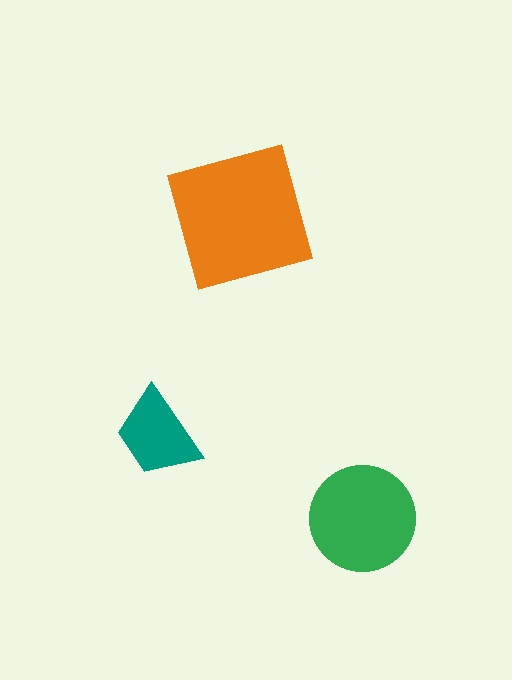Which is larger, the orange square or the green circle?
The orange square.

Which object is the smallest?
The teal trapezoid.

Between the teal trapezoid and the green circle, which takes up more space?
The green circle.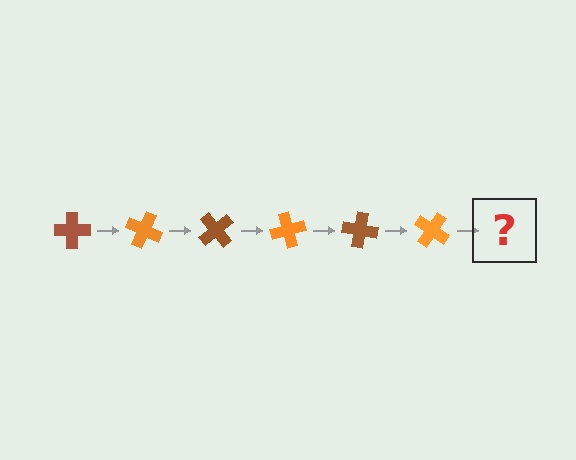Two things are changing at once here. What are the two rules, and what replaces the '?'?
The two rules are that it rotates 25 degrees each step and the color cycles through brown and orange. The '?' should be a brown cross, rotated 150 degrees from the start.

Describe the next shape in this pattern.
It should be a brown cross, rotated 150 degrees from the start.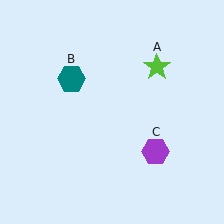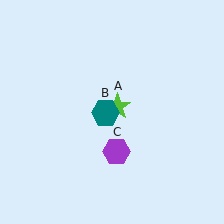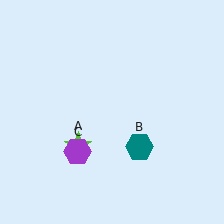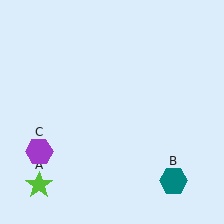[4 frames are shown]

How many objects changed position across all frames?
3 objects changed position: lime star (object A), teal hexagon (object B), purple hexagon (object C).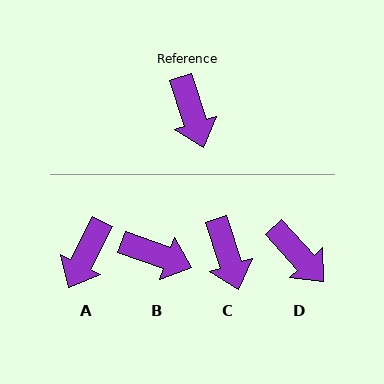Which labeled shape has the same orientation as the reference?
C.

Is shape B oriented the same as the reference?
No, it is off by about 52 degrees.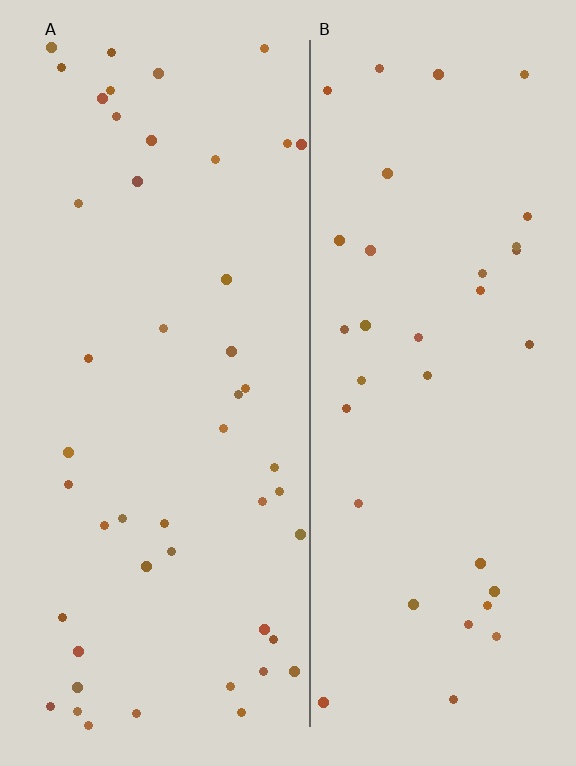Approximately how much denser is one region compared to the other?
Approximately 1.3× — region A over region B.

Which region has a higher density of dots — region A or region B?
A (the left).